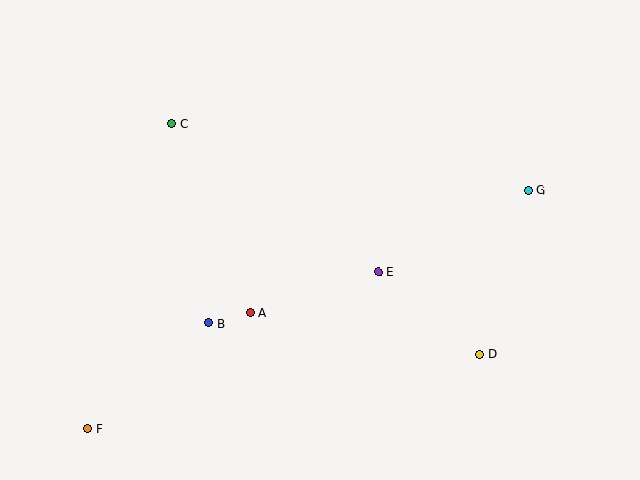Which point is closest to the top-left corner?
Point C is closest to the top-left corner.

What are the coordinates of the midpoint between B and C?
The midpoint between B and C is at (190, 223).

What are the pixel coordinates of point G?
Point G is at (528, 190).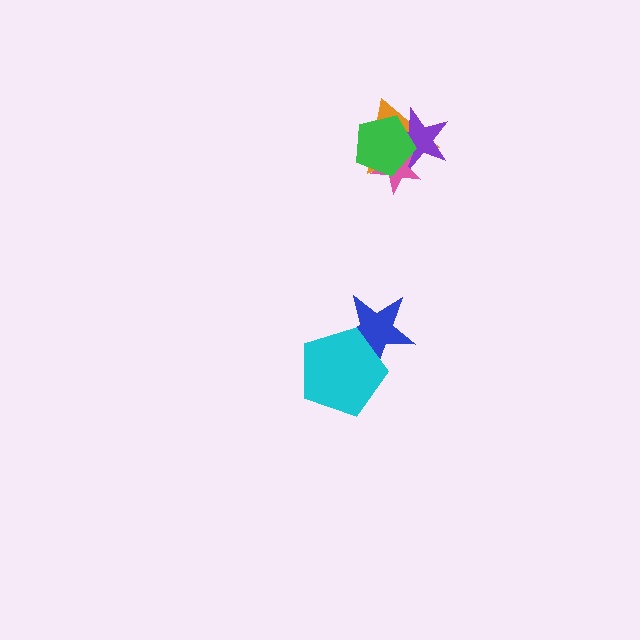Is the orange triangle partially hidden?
Yes, it is partially covered by another shape.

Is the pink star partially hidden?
Yes, it is partially covered by another shape.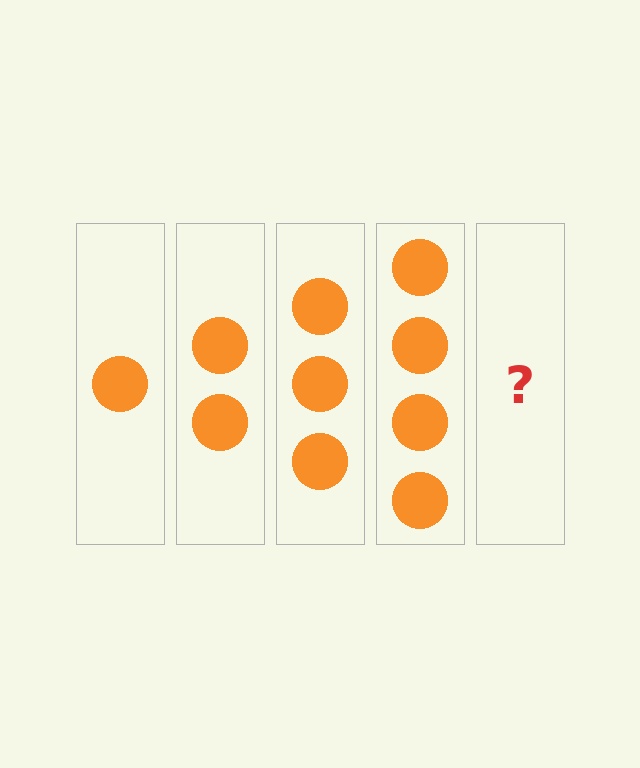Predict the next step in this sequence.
The next step is 5 circles.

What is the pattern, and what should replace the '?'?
The pattern is that each step adds one more circle. The '?' should be 5 circles.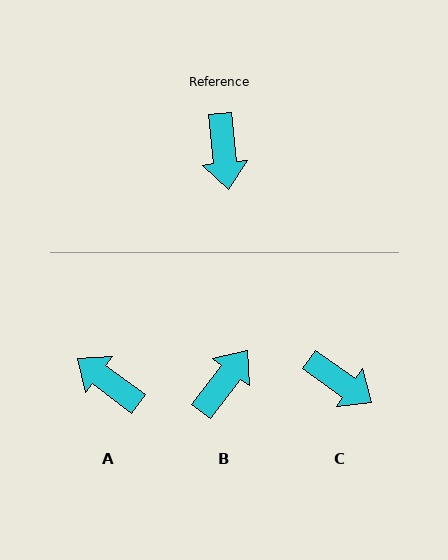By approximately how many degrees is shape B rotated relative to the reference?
Approximately 136 degrees counter-clockwise.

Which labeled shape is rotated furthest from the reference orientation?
B, about 136 degrees away.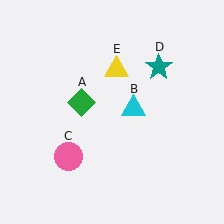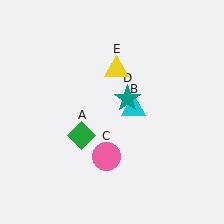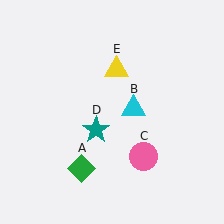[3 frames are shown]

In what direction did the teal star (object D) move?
The teal star (object D) moved down and to the left.